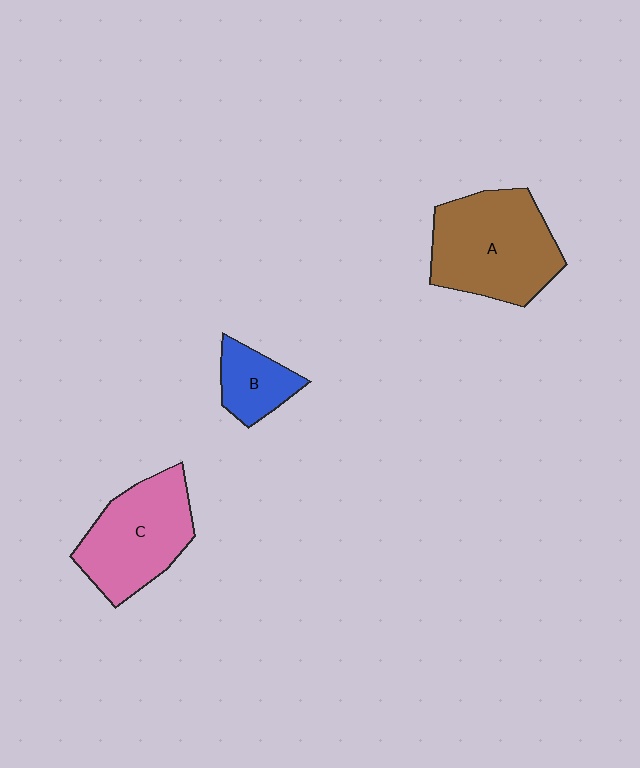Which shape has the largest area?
Shape A (brown).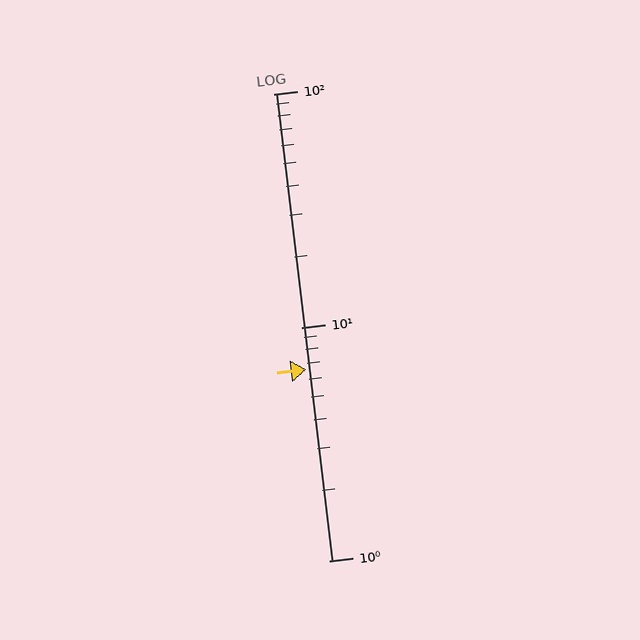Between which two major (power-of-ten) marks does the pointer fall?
The pointer is between 1 and 10.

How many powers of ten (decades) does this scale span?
The scale spans 2 decades, from 1 to 100.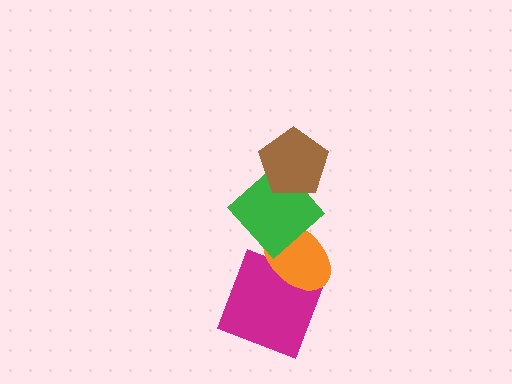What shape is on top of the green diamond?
The brown pentagon is on top of the green diamond.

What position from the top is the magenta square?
The magenta square is 4th from the top.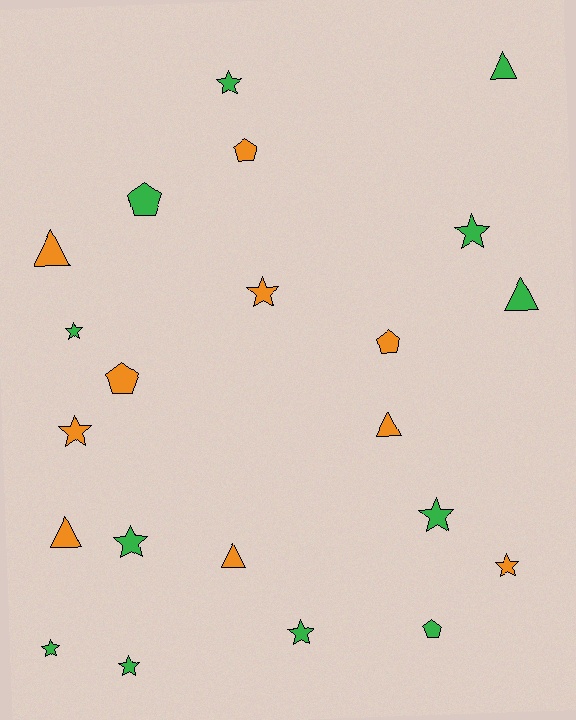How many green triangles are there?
There are 2 green triangles.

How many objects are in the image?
There are 22 objects.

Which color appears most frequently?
Green, with 12 objects.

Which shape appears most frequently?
Star, with 11 objects.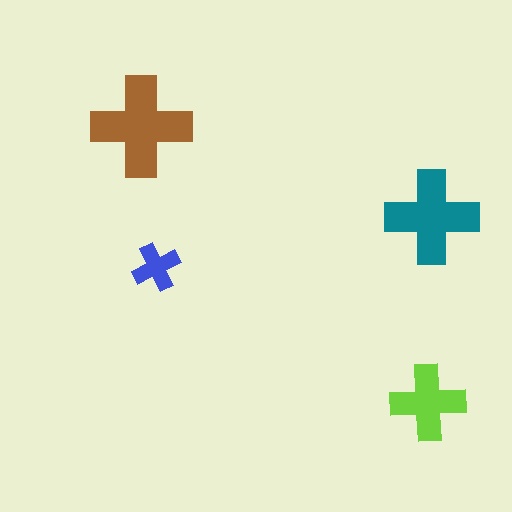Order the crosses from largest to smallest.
the brown one, the teal one, the lime one, the blue one.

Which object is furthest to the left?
The brown cross is leftmost.